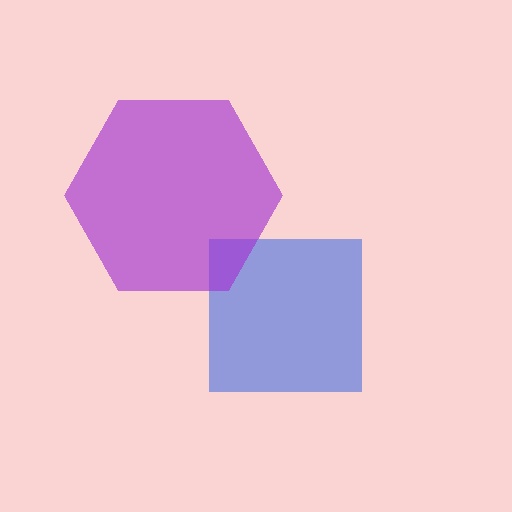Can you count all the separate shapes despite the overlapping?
Yes, there are 2 separate shapes.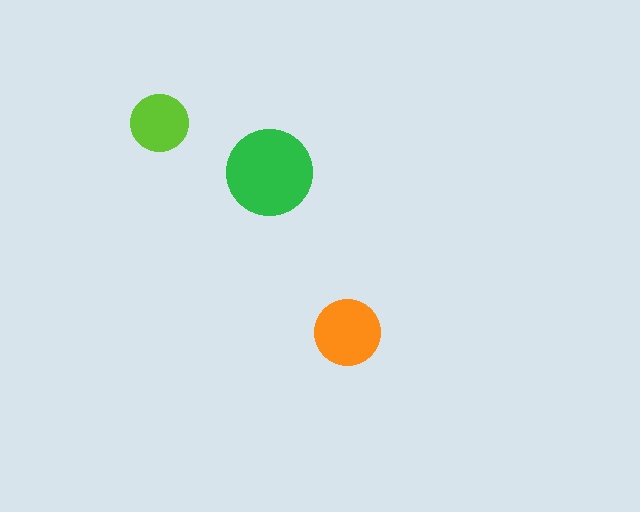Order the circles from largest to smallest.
the green one, the orange one, the lime one.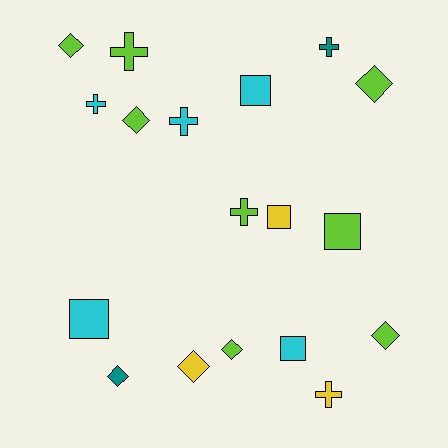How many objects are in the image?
There are 18 objects.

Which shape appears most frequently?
Diamond, with 7 objects.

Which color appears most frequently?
Lime, with 8 objects.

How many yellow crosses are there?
There is 1 yellow cross.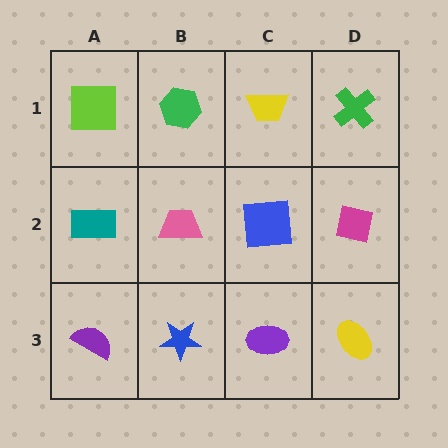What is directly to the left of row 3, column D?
A purple ellipse.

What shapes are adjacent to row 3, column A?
A teal rectangle (row 2, column A), a blue star (row 3, column B).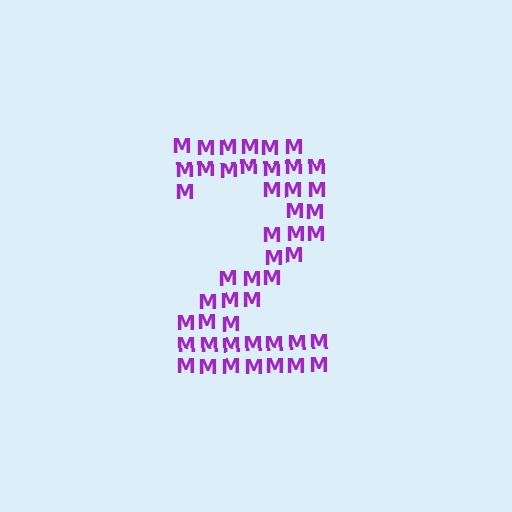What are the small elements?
The small elements are letter M's.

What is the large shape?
The large shape is the digit 2.